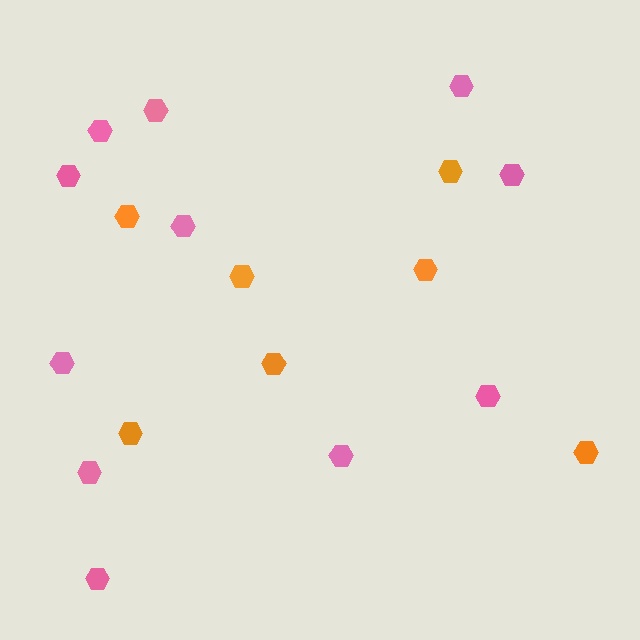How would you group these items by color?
There are 2 groups: one group of orange hexagons (7) and one group of pink hexagons (11).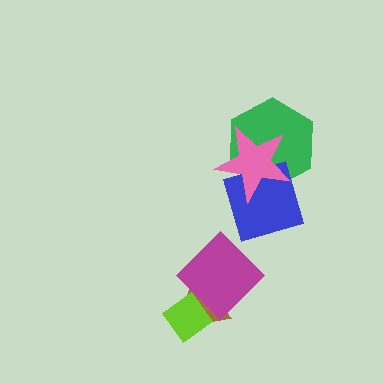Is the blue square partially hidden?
Yes, it is partially covered by another shape.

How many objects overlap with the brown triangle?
2 objects overlap with the brown triangle.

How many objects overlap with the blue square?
2 objects overlap with the blue square.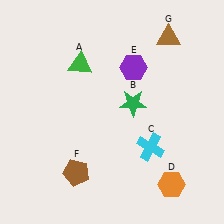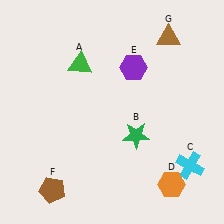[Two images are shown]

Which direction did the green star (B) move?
The green star (B) moved down.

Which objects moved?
The objects that moved are: the green star (B), the cyan cross (C), the brown pentagon (F).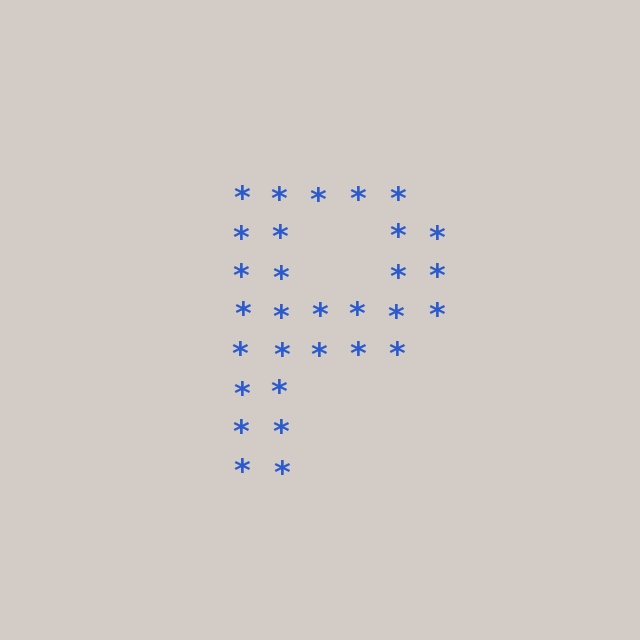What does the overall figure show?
The overall figure shows the letter P.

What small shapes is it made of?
It is made of small asterisks.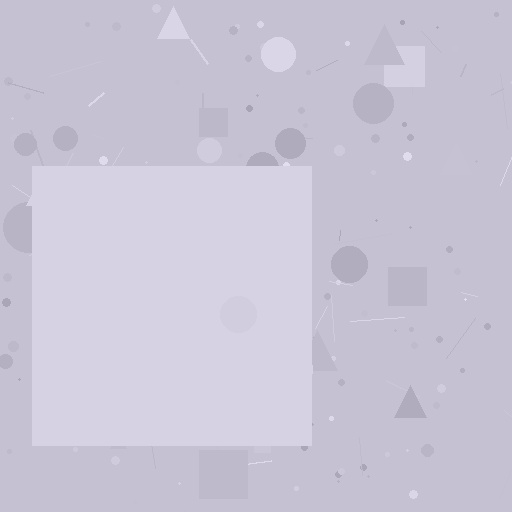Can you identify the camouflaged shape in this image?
The camouflaged shape is a square.